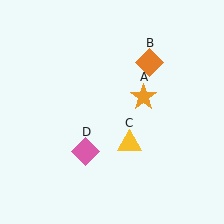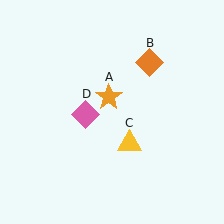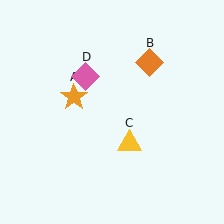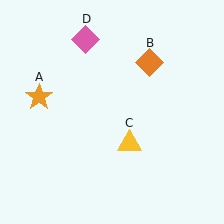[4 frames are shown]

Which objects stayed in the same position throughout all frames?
Orange diamond (object B) and yellow triangle (object C) remained stationary.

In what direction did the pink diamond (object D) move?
The pink diamond (object D) moved up.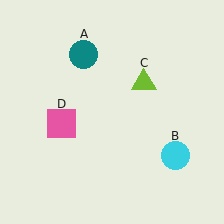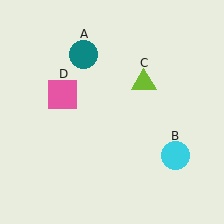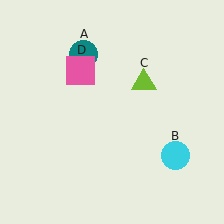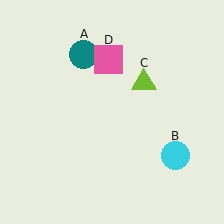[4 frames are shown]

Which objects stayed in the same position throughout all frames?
Teal circle (object A) and cyan circle (object B) and lime triangle (object C) remained stationary.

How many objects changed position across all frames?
1 object changed position: pink square (object D).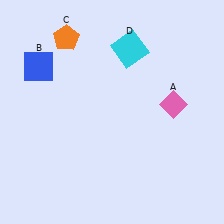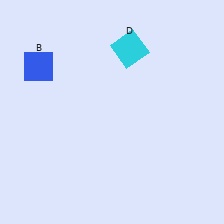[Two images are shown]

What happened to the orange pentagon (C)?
The orange pentagon (C) was removed in Image 2. It was in the top-left area of Image 1.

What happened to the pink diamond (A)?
The pink diamond (A) was removed in Image 2. It was in the top-right area of Image 1.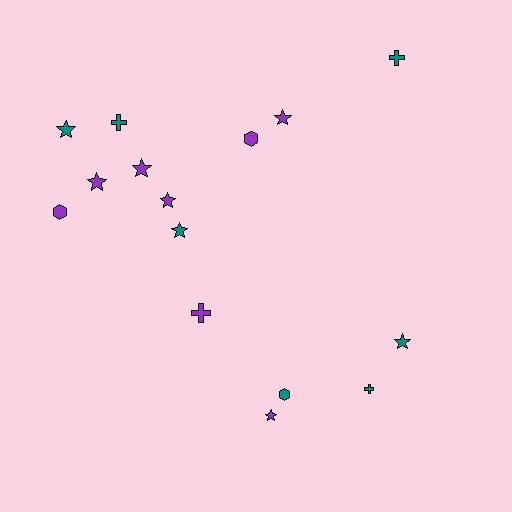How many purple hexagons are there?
There are 2 purple hexagons.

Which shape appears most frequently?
Star, with 8 objects.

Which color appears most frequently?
Purple, with 8 objects.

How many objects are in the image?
There are 15 objects.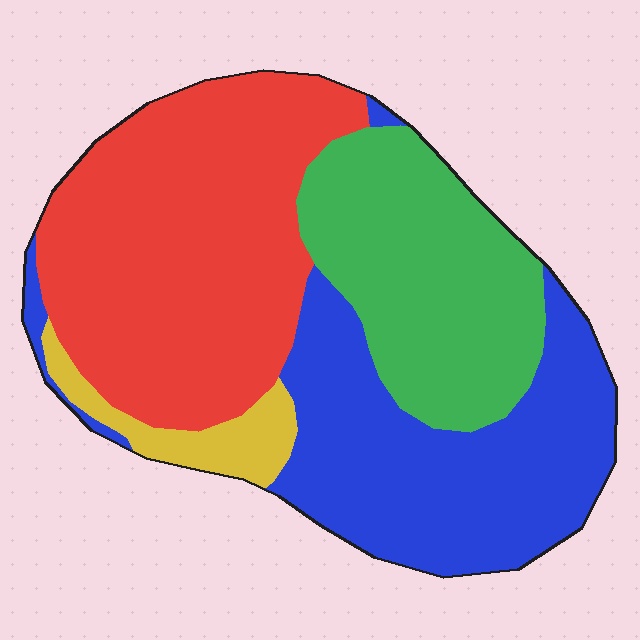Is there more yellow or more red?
Red.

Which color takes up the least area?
Yellow, at roughly 5%.